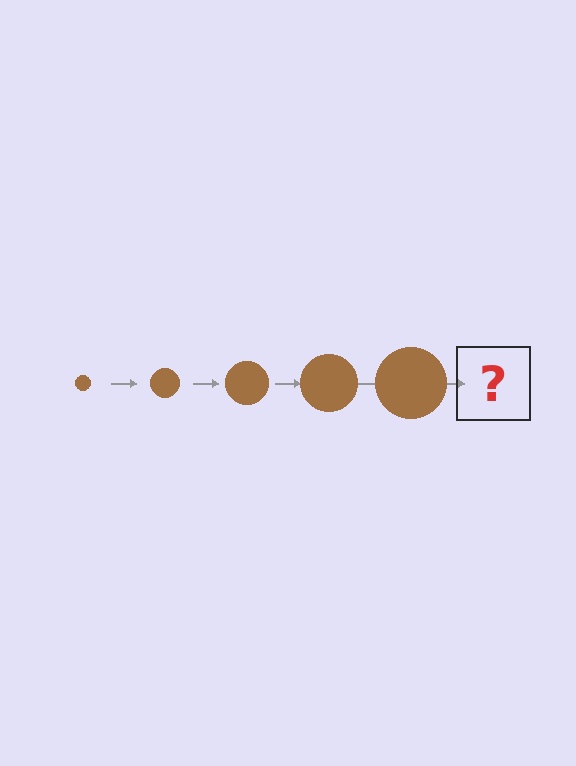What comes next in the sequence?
The next element should be a brown circle, larger than the previous one.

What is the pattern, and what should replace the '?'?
The pattern is that the circle gets progressively larger each step. The '?' should be a brown circle, larger than the previous one.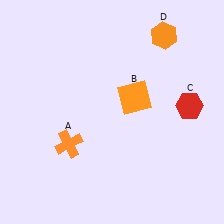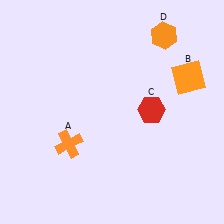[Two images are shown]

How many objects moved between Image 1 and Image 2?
2 objects moved between the two images.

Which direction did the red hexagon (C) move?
The red hexagon (C) moved left.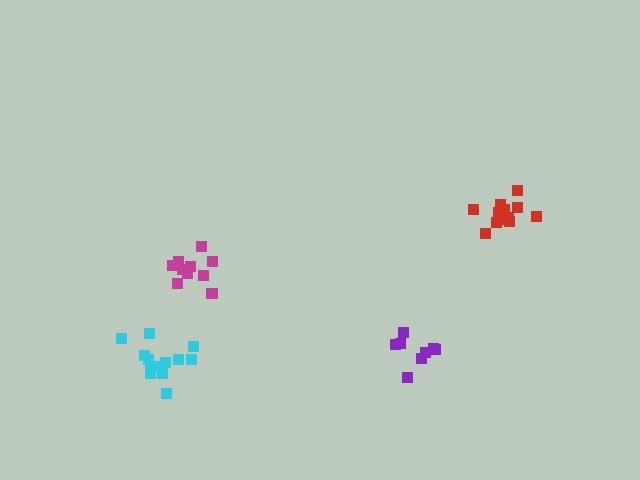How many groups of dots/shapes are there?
There are 4 groups.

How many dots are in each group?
Group 1: 10 dots, Group 2: 13 dots, Group 3: 8 dots, Group 4: 13 dots (44 total).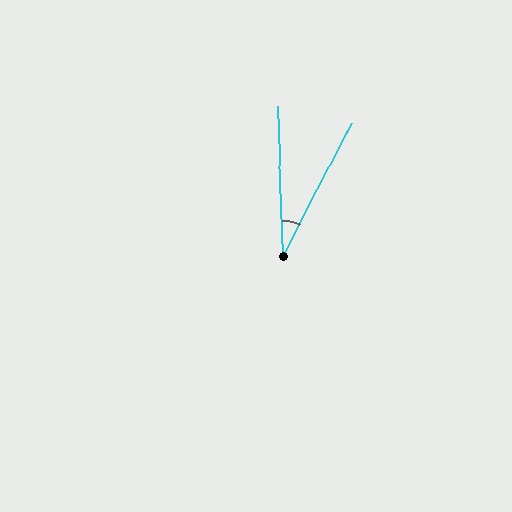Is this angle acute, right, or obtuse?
It is acute.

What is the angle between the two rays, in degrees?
Approximately 29 degrees.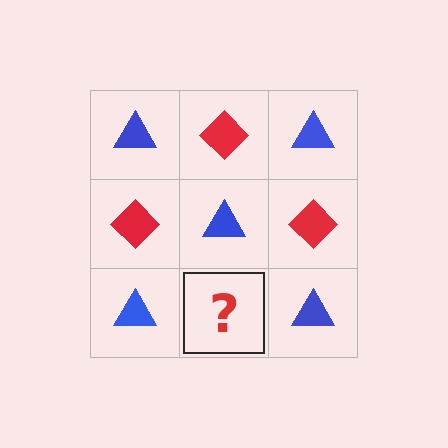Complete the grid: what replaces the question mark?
The question mark should be replaced with a red diamond.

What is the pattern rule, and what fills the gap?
The rule is that it alternates blue triangle and red diamond in a checkerboard pattern. The gap should be filled with a red diamond.